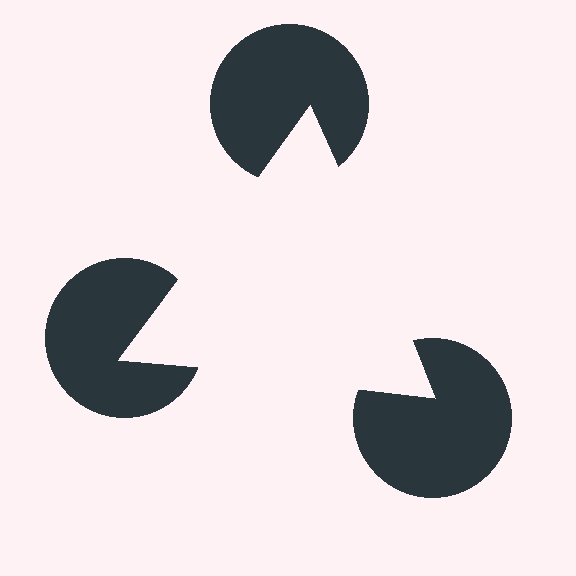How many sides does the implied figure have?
3 sides.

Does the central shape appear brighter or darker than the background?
It typically appears slightly brighter than the background, even though no actual brightness change is drawn.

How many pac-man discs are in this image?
There are 3 — one at each vertex of the illusory triangle.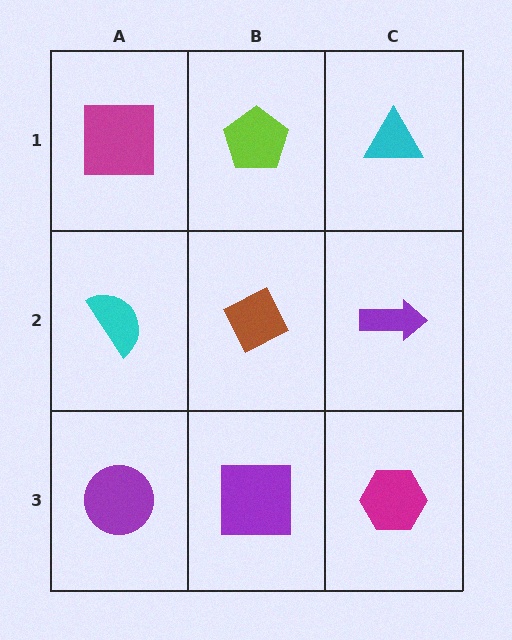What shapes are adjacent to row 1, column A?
A cyan semicircle (row 2, column A), a lime pentagon (row 1, column B).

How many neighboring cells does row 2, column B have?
4.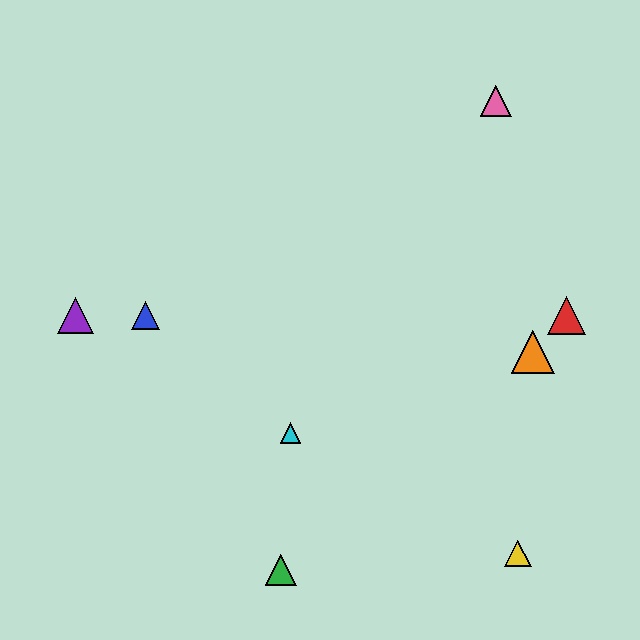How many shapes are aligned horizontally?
3 shapes (the red triangle, the blue triangle, the purple triangle) are aligned horizontally.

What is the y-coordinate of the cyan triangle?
The cyan triangle is at y≈433.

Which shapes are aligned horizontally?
The red triangle, the blue triangle, the purple triangle are aligned horizontally.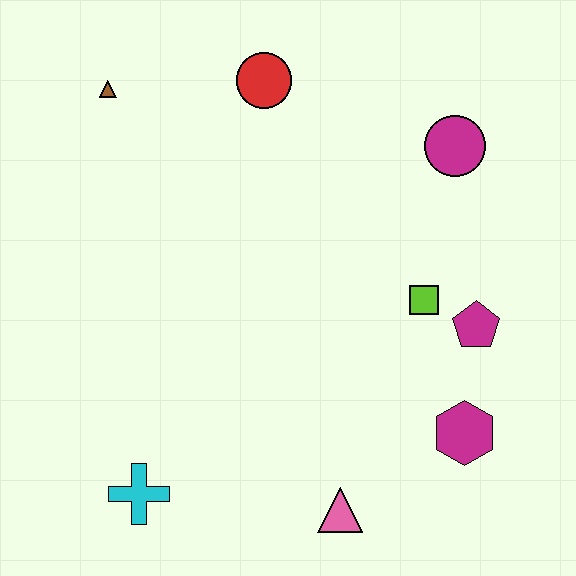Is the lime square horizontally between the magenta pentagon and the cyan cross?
Yes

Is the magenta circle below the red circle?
Yes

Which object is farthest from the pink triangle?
The brown triangle is farthest from the pink triangle.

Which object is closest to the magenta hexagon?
The magenta pentagon is closest to the magenta hexagon.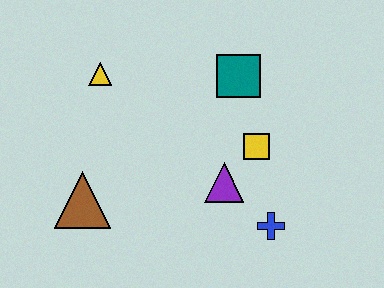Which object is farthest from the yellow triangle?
The blue cross is farthest from the yellow triangle.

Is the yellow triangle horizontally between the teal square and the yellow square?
No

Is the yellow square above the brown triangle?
Yes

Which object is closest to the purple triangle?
The yellow square is closest to the purple triangle.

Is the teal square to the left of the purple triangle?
No